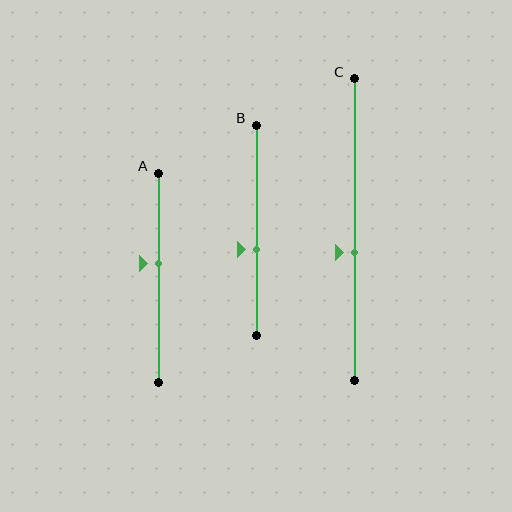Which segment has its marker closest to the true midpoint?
Segment A has its marker closest to the true midpoint.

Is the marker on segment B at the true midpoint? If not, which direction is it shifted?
No, the marker on segment B is shifted downward by about 9% of the segment length.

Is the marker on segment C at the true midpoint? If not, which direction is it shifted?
No, the marker on segment C is shifted downward by about 8% of the segment length.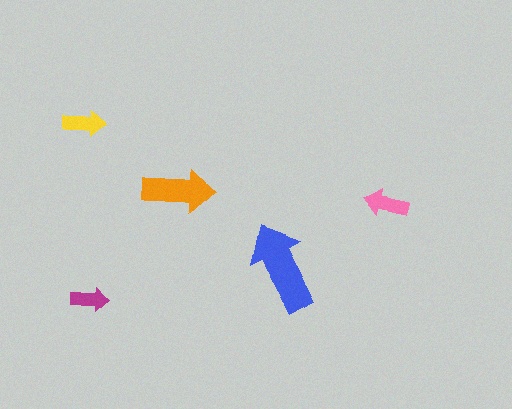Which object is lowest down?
The magenta arrow is bottommost.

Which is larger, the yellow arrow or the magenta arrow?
The yellow one.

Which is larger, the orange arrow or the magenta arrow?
The orange one.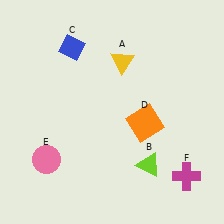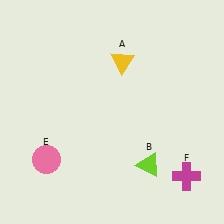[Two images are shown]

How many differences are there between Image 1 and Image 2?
There are 2 differences between the two images.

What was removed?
The blue diamond (C), the orange square (D) were removed in Image 2.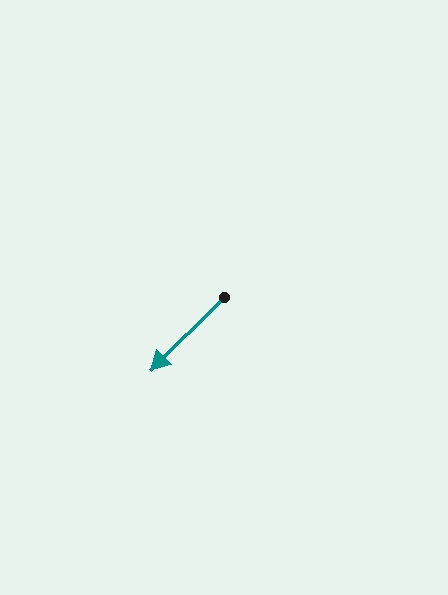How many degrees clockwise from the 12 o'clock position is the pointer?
Approximately 225 degrees.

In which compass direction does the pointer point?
Southwest.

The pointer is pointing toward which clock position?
Roughly 8 o'clock.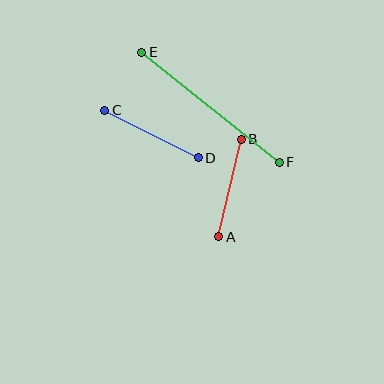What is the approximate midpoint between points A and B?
The midpoint is at approximately (230, 188) pixels.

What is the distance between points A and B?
The distance is approximately 100 pixels.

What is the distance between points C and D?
The distance is approximately 105 pixels.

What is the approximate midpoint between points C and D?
The midpoint is at approximately (151, 134) pixels.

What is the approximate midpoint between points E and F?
The midpoint is at approximately (210, 107) pixels.